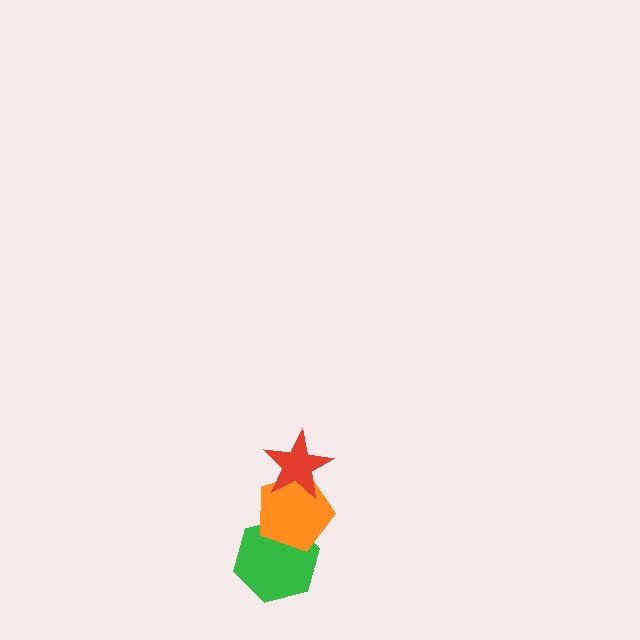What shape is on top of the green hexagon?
The orange pentagon is on top of the green hexagon.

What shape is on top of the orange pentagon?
The red star is on top of the orange pentagon.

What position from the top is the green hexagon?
The green hexagon is 3rd from the top.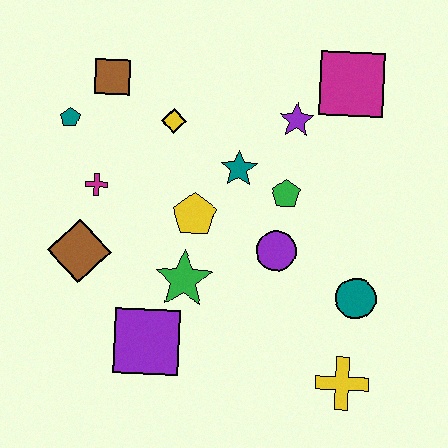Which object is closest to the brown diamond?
The magenta cross is closest to the brown diamond.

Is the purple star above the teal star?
Yes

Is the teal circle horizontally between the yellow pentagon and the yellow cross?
No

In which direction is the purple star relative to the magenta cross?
The purple star is to the right of the magenta cross.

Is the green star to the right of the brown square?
Yes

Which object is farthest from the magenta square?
The purple square is farthest from the magenta square.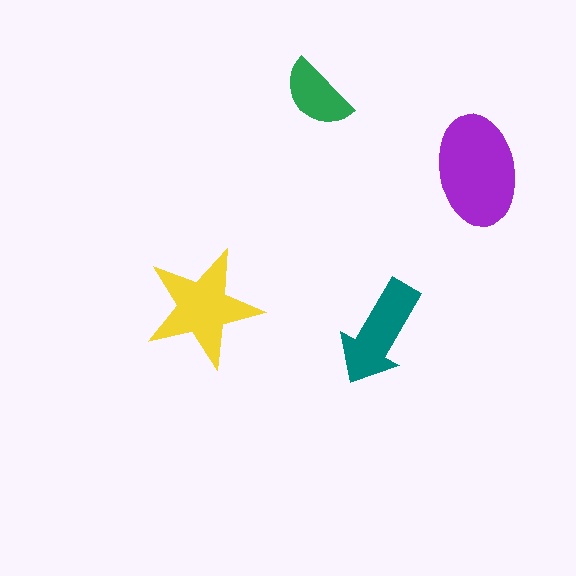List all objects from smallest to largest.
The green semicircle, the teal arrow, the yellow star, the purple ellipse.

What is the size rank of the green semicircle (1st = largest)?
4th.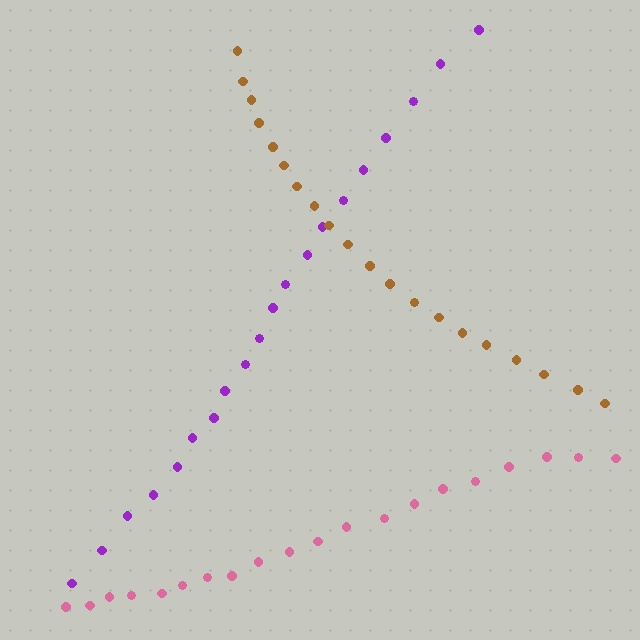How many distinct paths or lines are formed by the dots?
There are 3 distinct paths.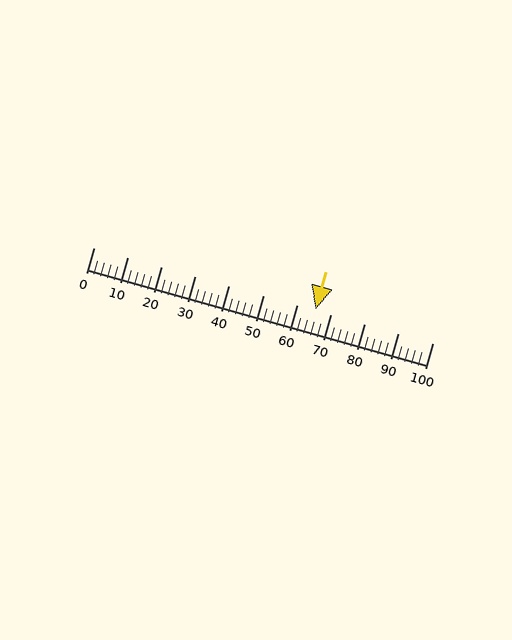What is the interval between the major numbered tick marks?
The major tick marks are spaced 10 units apart.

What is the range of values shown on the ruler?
The ruler shows values from 0 to 100.